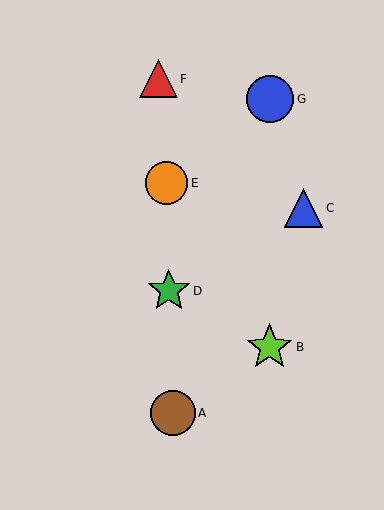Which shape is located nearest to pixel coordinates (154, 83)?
The red triangle (labeled F) at (158, 79) is nearest to that location.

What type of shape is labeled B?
Shape B is a lime star.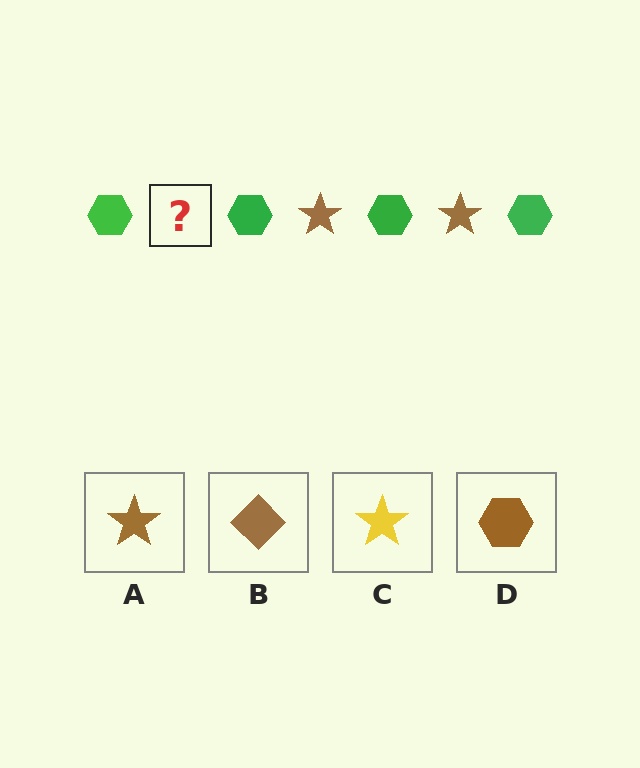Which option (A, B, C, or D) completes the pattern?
A.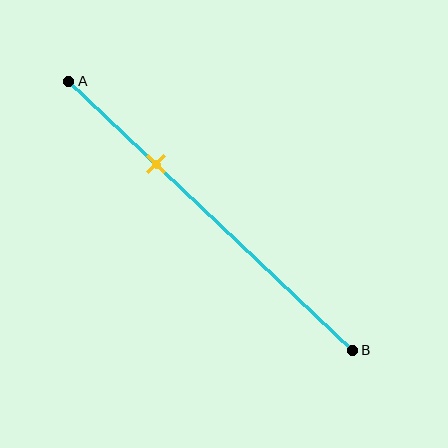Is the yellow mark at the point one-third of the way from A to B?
Yes, the mark is approximately at the one-third point.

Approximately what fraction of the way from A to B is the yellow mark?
The yellow mark is approximately 30% of the way from A to B.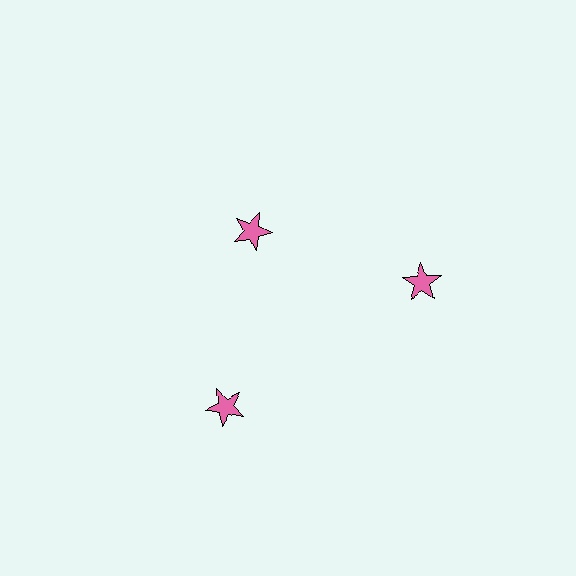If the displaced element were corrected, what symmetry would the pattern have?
It would have 3-fold rotational symmetry — the pattern would map onto itself every 120 degrees.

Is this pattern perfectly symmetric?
No. The 3 pink stars are arranged in a ring, but one element near the 11 o'clock position is pulled inward toward the center, breaking the 3-fold rotational symmetry.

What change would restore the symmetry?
The symmetry would be restored by moving it outward, back onto the ring so that all 3 stars sit at equal angles and equal distance from the center.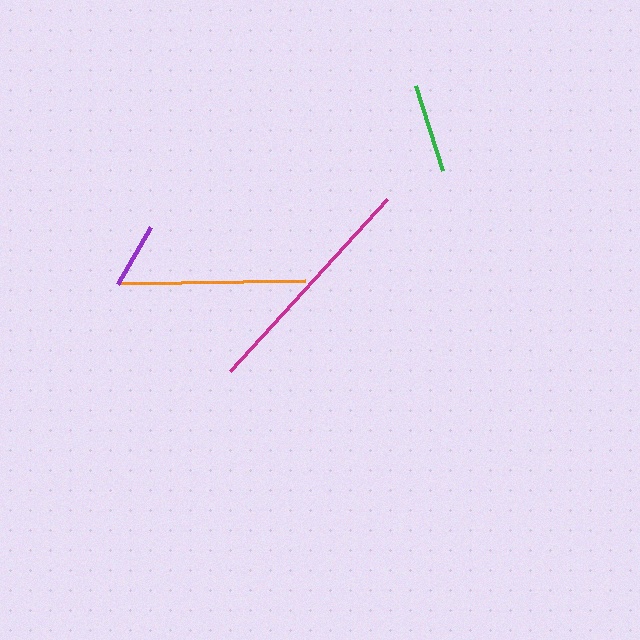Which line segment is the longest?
The magenta line is the longest at approximately 232 pixels.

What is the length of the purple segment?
The purple segment is approximately 65 pixels long.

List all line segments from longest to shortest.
From longest to shortest: magenta, orange, green, purple.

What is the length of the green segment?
The green segment is approximately 89 pixels long.